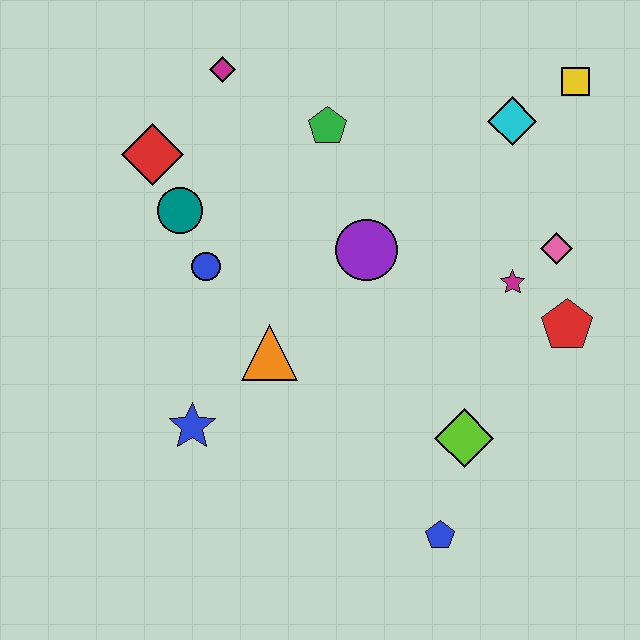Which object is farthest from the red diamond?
The blue pentagon is farthest from the red diamond.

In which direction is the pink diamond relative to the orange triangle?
The pink diamond is to the right of the orange triangle.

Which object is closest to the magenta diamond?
The red diamond is closest to the magenta diamond.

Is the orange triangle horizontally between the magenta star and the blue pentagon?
No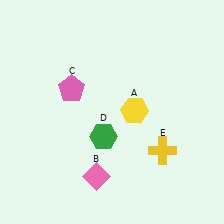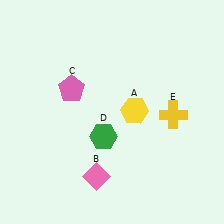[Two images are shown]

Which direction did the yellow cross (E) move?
The yellow cross (E) moved up.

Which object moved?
The yellow cross (E) moved up.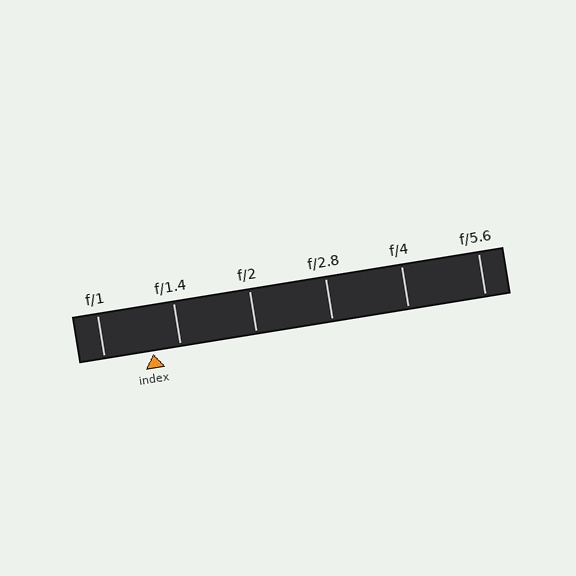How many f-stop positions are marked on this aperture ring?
There are 6 f-stop positions marked.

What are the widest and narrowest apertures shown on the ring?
The widest aperture shown is f/1 and the narrowest is f/5.6.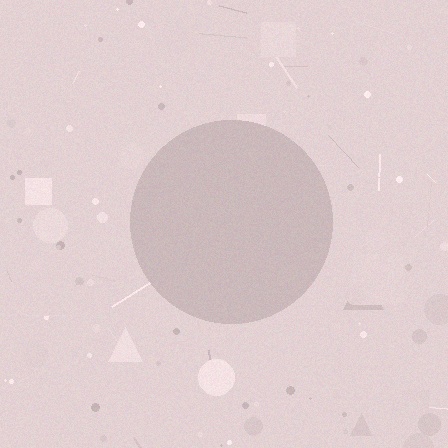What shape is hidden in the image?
A circle is hidden in the image.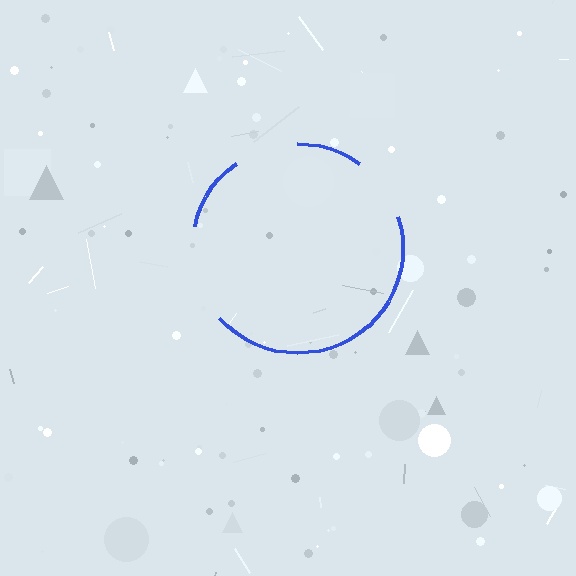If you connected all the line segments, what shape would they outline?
They would outline a circle.